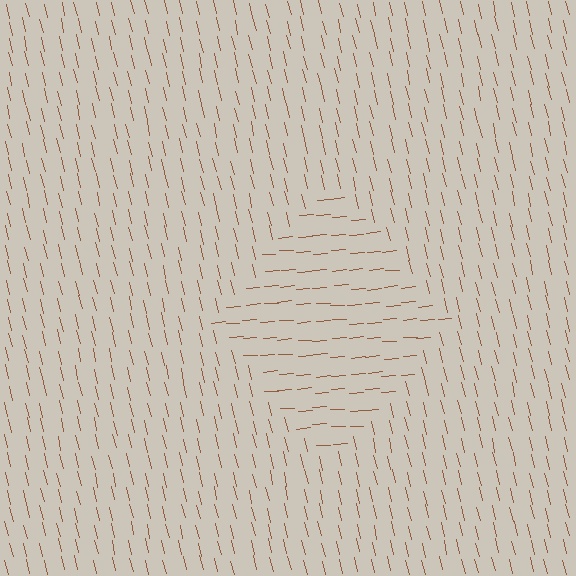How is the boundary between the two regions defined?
The boundary is defined purely by a change in line orientation (approximately 81 degrees difference). All lines are the same color and thickness.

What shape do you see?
I see a diamond.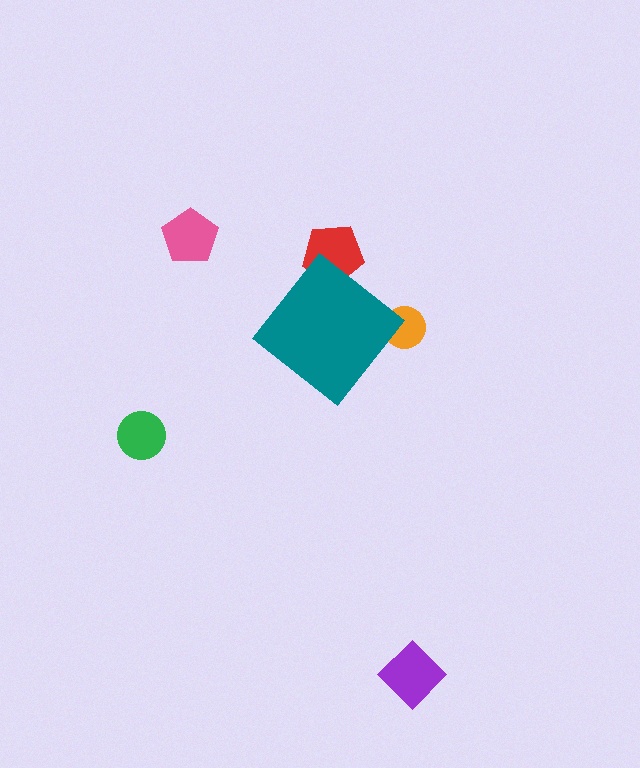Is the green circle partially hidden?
No, the green circle is fully visible.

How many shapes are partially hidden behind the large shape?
2 shapes are partially hidden.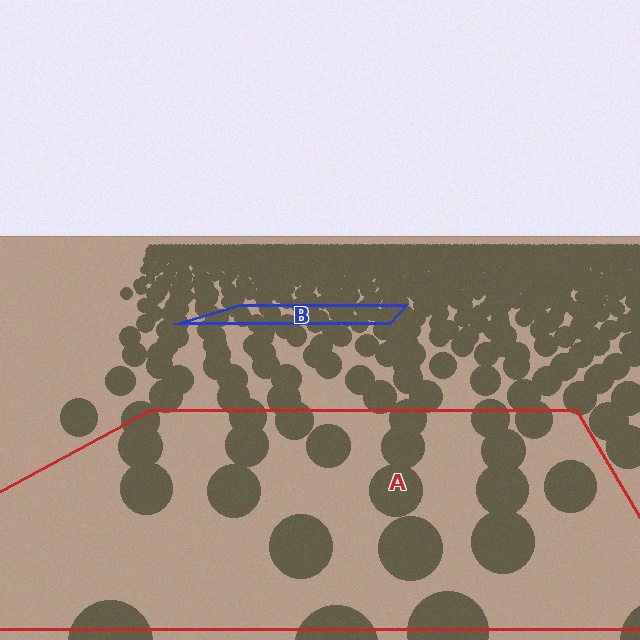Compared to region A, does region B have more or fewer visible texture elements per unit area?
Region B has more texture elements per unit area — they are packed more densely because it is farther away.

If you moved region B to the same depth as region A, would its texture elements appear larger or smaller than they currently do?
They would appear larger. At a closer depth, the same texture elements are projected at a bigger on-screen size.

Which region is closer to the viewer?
Region A is closer. The texture elements there are larger and more spread out.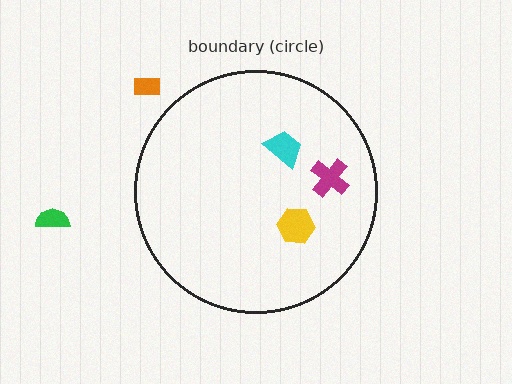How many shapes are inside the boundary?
3 inside, 2 outside.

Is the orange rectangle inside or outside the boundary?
Outside.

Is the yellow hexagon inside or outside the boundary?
Inside.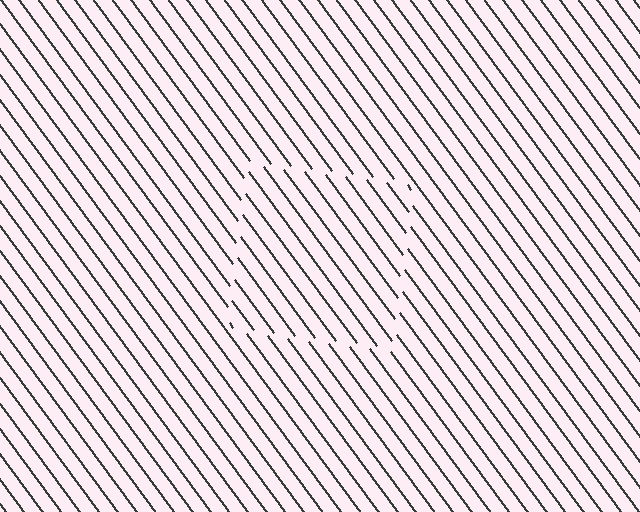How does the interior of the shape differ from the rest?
The interior of the shape contains the same grating, shifted by half a period — the contour is defined by the phase discontinuity where line-ends from the inner and outer gratings abut.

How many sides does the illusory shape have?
4 sides — the line-ends trace a square.